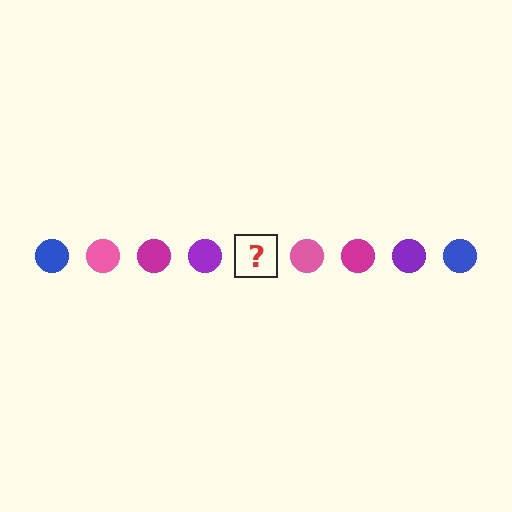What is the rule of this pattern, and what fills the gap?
The rule is that the pattern cycles through blue, pink, magenta, purple circles. The gap should be filled with a blue circle.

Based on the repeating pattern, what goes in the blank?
The blank should be a blue circle.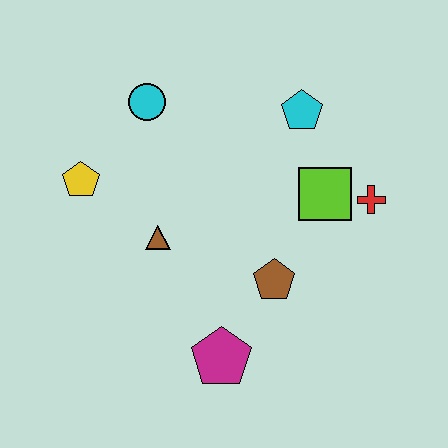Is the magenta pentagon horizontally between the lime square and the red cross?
No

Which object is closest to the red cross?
The lime square is closest to the red cross.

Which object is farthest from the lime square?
The yellow pentagon is farthest from the lime square.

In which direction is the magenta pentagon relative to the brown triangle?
The magenta pentagon is below the brown triangle.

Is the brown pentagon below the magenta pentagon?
No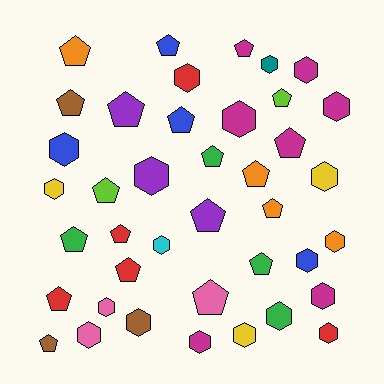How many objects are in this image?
There are 40 objects.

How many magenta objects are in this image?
There are 7 magenta objects.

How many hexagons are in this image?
There are 20 hexagons.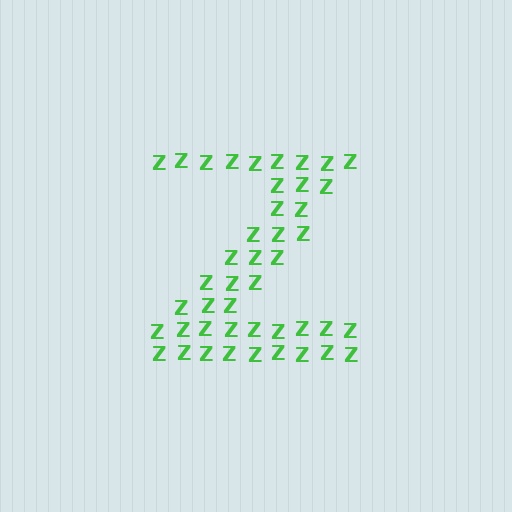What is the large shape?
The large shape is the letter Z.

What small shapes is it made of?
It is made of small letter Z's.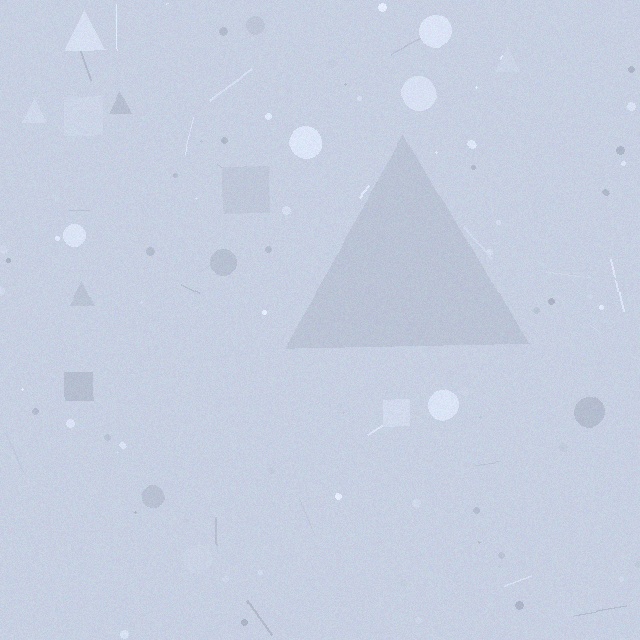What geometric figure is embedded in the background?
A triangle is embedded in the background.